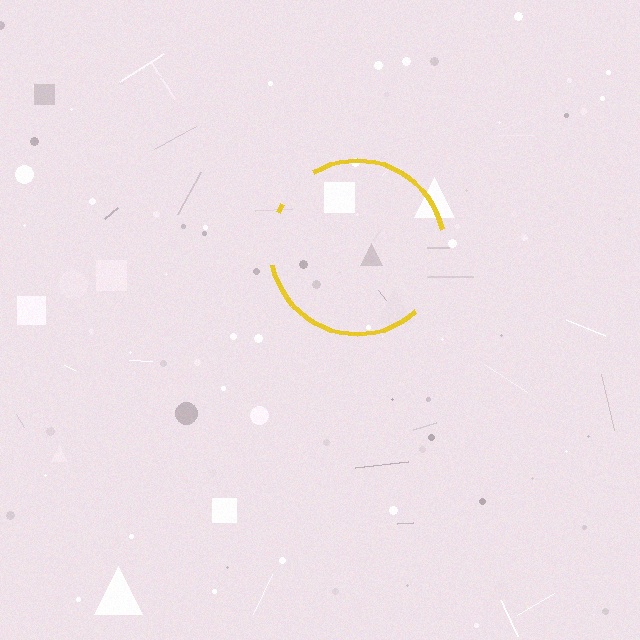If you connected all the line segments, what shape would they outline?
They would outline a circle.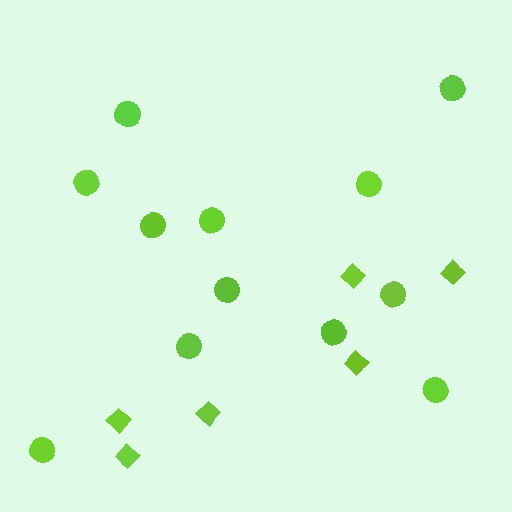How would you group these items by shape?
There are 2 groups: one group of diamonds (6) and one group of circles (12).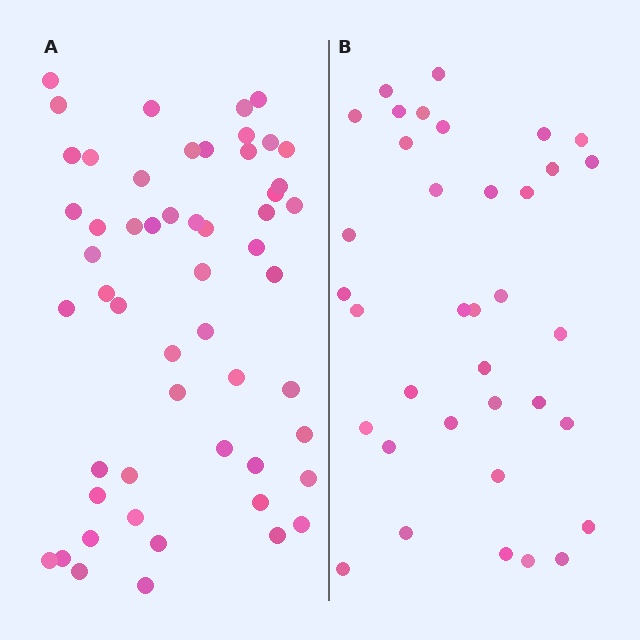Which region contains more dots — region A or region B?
Region A (the left region) has more dots.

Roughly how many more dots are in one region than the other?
Region A has approximately 20 more dots than region B.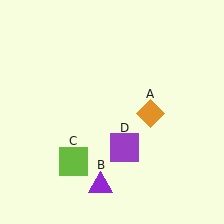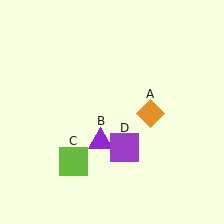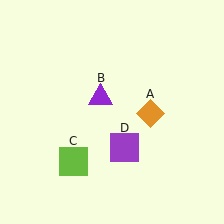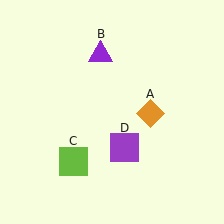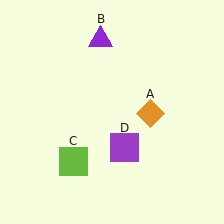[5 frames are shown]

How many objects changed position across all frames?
1 object changed position: purple triangle (object B).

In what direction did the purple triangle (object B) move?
The purple triangle (object B) moved up.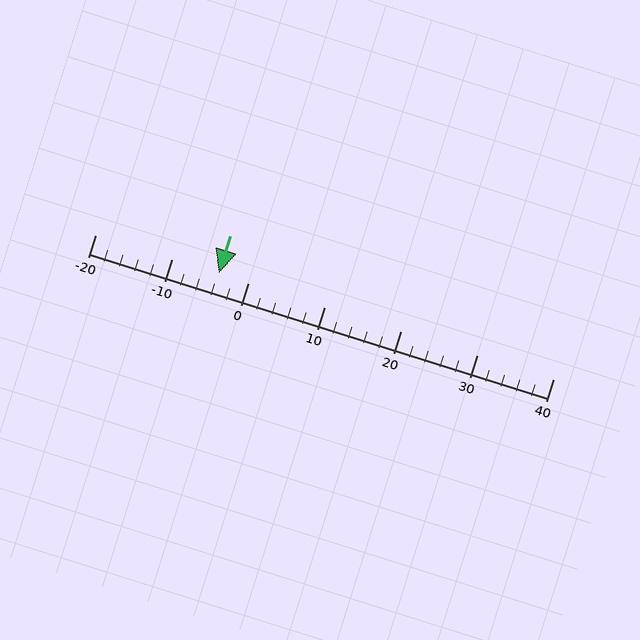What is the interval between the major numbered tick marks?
The major tick marks are spaced 10 units apart.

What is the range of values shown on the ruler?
The ruler shows values from -20 to 40.